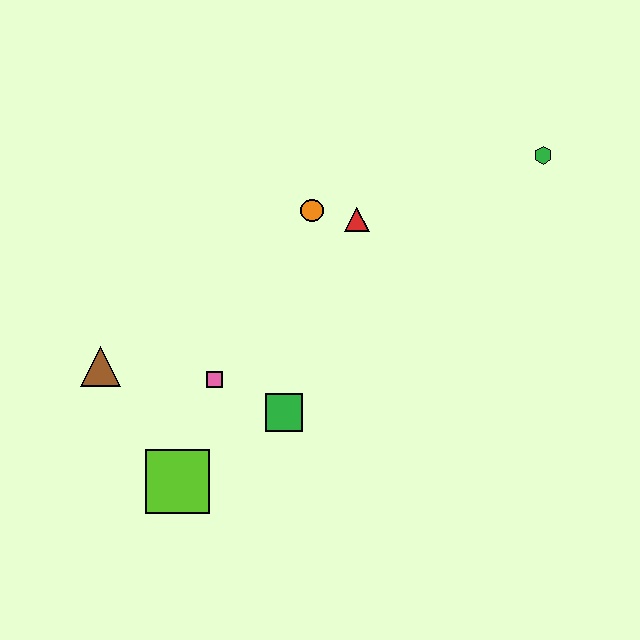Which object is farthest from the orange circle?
The lime square is farthest from the orange circle.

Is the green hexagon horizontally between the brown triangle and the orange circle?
No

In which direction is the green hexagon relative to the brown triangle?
The green hexagon is to the right of the brown triangle.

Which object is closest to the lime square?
The pink square is closest to the lime square.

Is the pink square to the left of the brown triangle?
No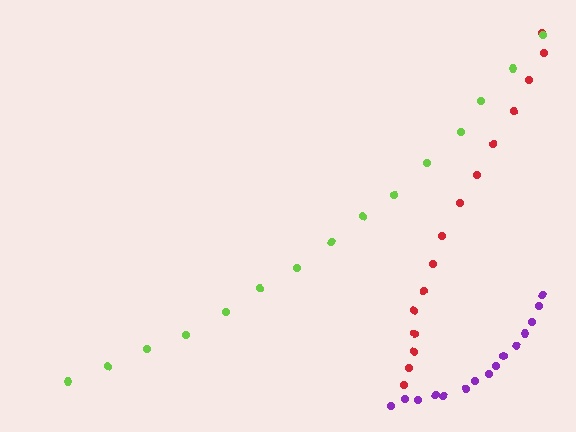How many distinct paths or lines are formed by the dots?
There are 3 distinct paths.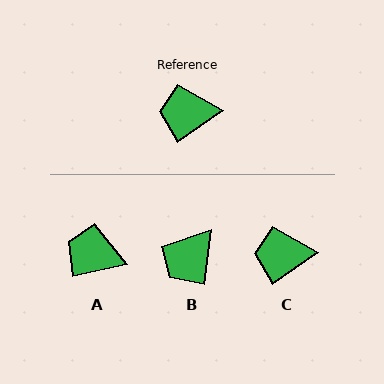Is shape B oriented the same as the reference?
No, it is off by about 49 degrees.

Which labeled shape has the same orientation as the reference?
C.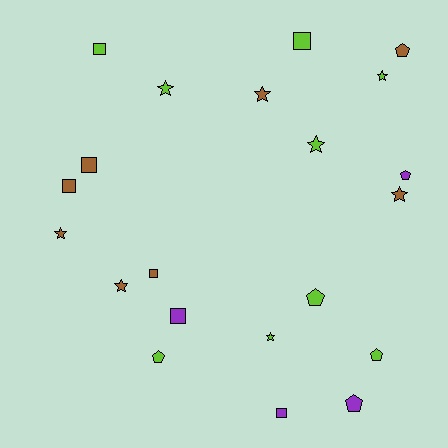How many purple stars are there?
There are no purple stars.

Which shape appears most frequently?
Star, with 8 objects.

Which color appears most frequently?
Lime, with 9 objects.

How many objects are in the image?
There are 21 objects.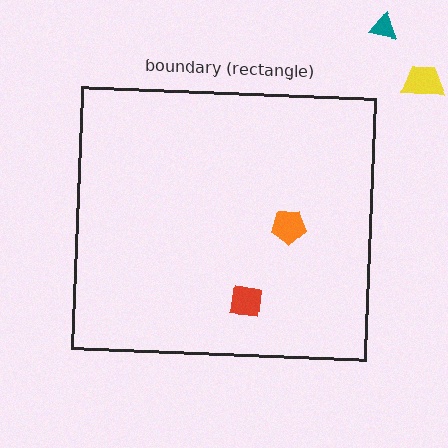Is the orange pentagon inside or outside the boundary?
Inside.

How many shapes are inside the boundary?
2 inside, 2 outside.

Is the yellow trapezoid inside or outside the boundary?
Outside.